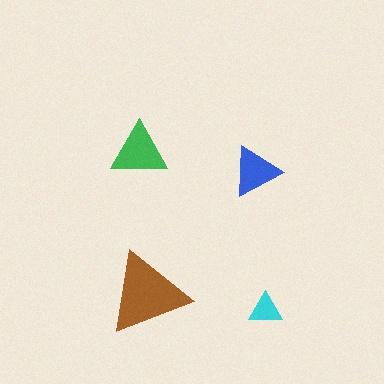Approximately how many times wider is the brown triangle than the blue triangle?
About 1.5 times wider.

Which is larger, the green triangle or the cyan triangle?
The green one.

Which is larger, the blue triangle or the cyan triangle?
The blue one.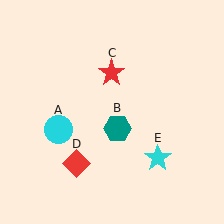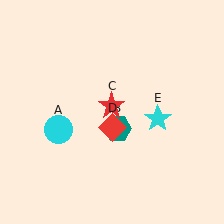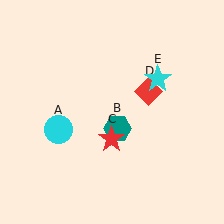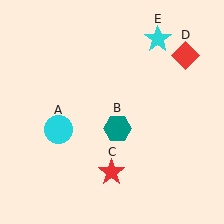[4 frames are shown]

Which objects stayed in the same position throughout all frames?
Cyan circle (object A) and teal hexagon (object B) remained stationary.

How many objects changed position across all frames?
3 objects changed position: red star (object C), red diamond (object D), cyan star (object E).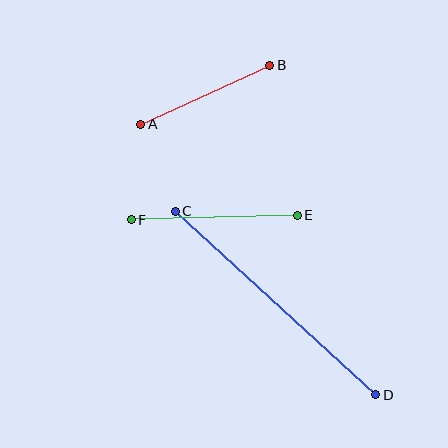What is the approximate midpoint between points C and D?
The midpoint is at approximately (276, 303) pixels.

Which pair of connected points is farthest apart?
Points C and D are farthest apart.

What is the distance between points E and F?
The distance is approximately 166 pixels.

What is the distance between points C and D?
The distance is approximately 272 pixels.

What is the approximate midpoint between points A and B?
The midpoint is at approximately (205, 95) pixels.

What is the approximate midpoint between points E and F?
The midpoint is at approximately (214, 217) pixels.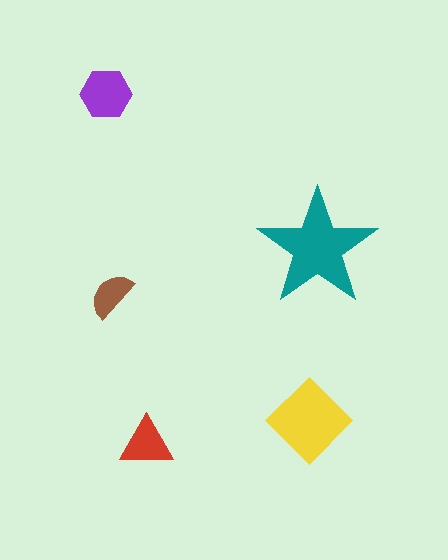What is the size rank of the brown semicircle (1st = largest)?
5th.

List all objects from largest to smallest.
The teal star, the yellow diamond, the purple hexagon, the red triangle, the brown semicircle.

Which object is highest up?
The purple hexagon is topmost.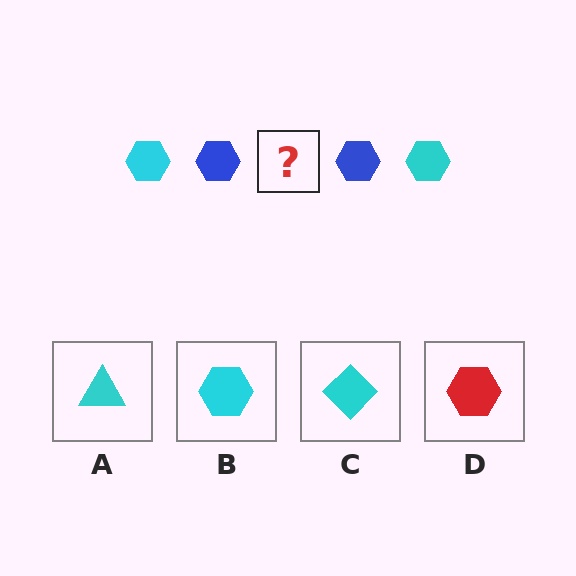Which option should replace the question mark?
Option B.